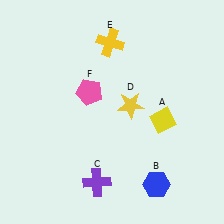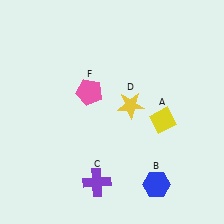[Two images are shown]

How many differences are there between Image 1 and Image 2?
There is 1 difference between the two images.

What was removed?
The yellow cross (E) was removed in Image 2.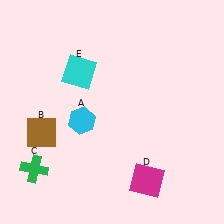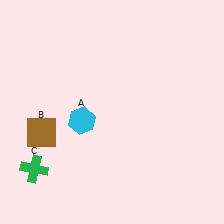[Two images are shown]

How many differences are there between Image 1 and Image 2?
There are 2 differences between the two images.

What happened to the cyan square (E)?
The cyan square (E) was removed in Image 2. It was in the top-left area of Image 1.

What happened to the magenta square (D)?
The magenta square (D) was removed in Image 2. It was in the bottom-right area of Image 1.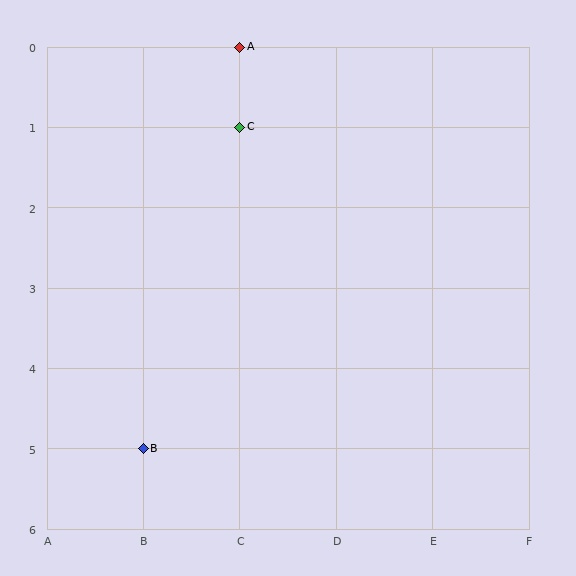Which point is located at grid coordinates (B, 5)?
Point B is at (B, 5).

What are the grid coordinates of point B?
Point B is at grid coordinates (B, 5).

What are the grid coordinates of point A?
Point A is at grid coordinates (C, 0).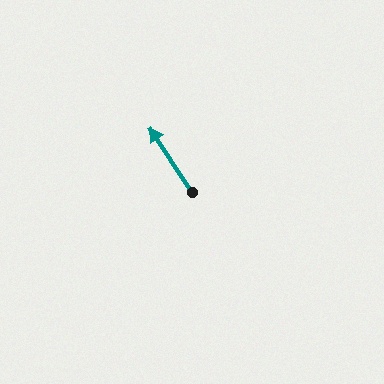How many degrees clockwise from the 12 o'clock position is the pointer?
Approximately 326 degrees.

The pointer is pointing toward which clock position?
Roughly 11 o'clock.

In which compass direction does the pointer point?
Northwest.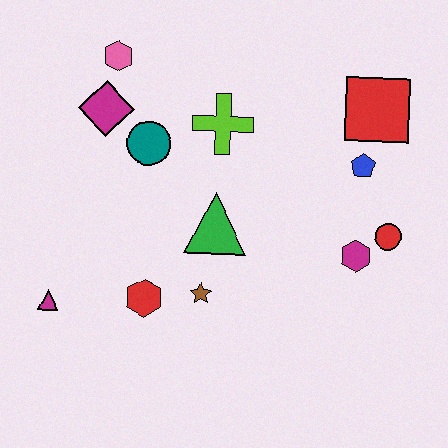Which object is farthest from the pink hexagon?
The red circle is farthest from the pink hexagon.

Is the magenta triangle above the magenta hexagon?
No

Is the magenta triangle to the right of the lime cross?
No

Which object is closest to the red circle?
The magenta hexagon is closest to the red circle.